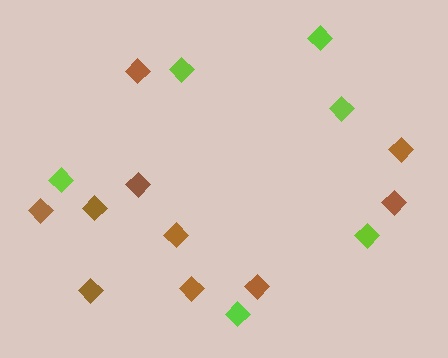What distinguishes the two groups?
There are 2 groups: one group of lime diamonds (6) and one group of brown diamonds (10).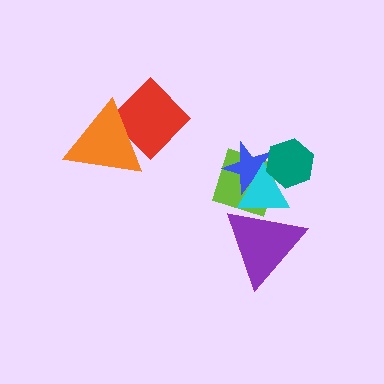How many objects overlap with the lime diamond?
4 objects overlap with the lime diamond.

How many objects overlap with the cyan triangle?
4 objects overlap with the cyan triangle.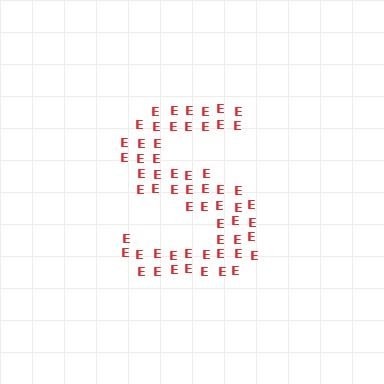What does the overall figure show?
The overall figure shows the letter S.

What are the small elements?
The small elements are letter E's.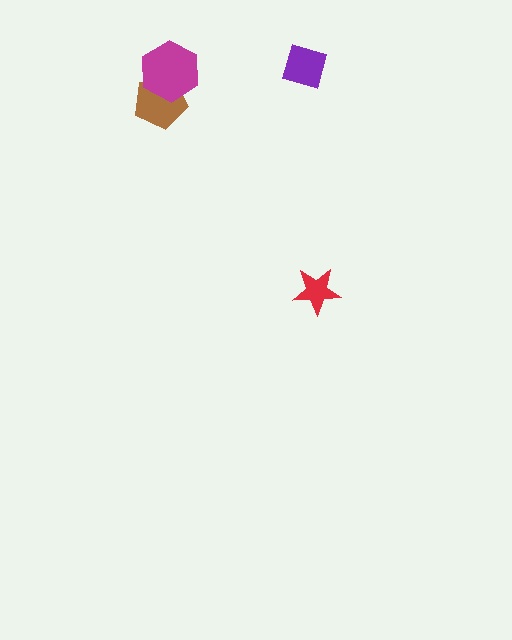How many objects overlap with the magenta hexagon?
1 object overlaps with the magenta hexagon.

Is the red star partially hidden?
No, no other shape covers it.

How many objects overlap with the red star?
0 objects overlap with the red star.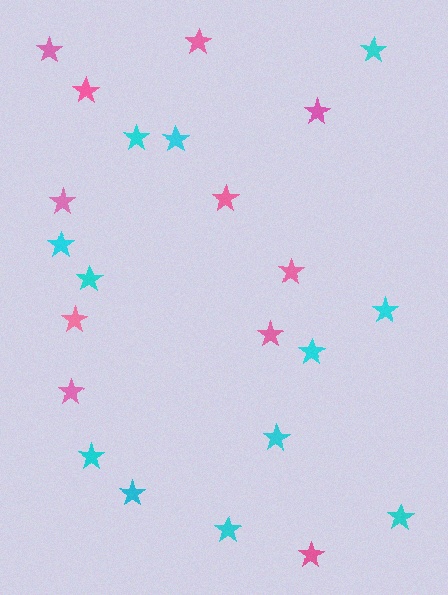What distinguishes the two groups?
There are 2 groups: one group of cyan stars (12) and one group of pink stars (11).